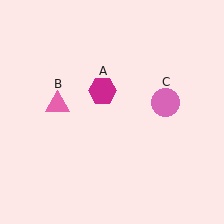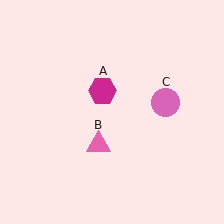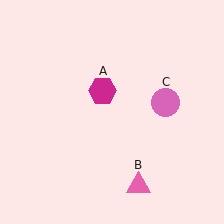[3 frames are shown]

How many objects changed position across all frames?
1 object changed position: pink triangle (object B).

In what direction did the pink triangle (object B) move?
The pink triangle (object B) moved down and to the right.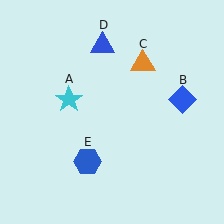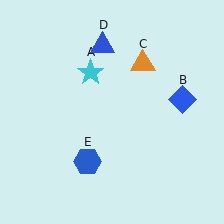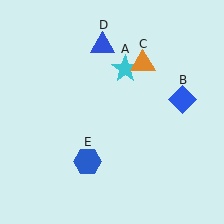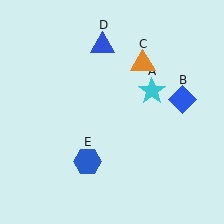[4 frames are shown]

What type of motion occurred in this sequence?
The cyan star (object A) rotated clockwise around the center of the scene.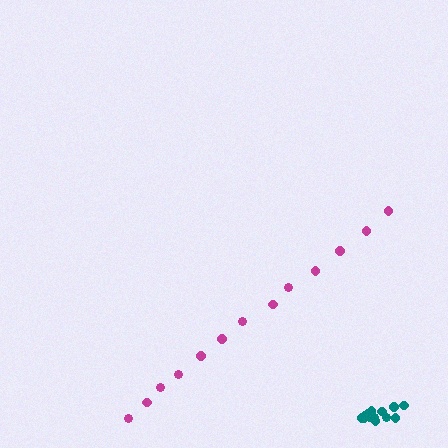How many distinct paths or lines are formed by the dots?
There are 2 distinct paths.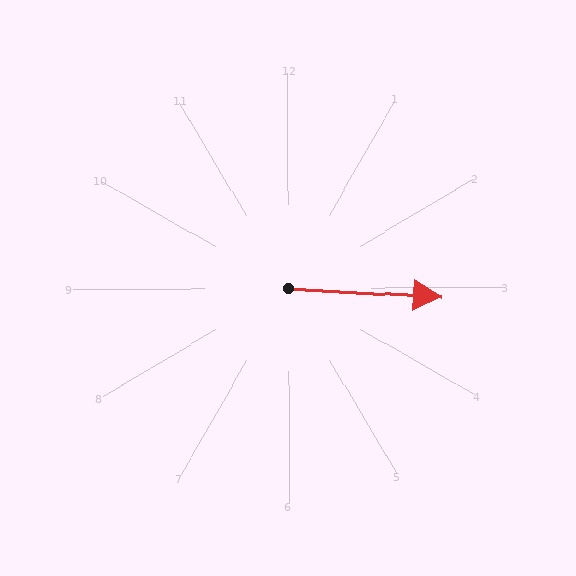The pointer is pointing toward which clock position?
Roughly 3 o'clock.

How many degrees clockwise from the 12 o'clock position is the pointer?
Approximately 94 degrees.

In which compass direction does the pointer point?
East.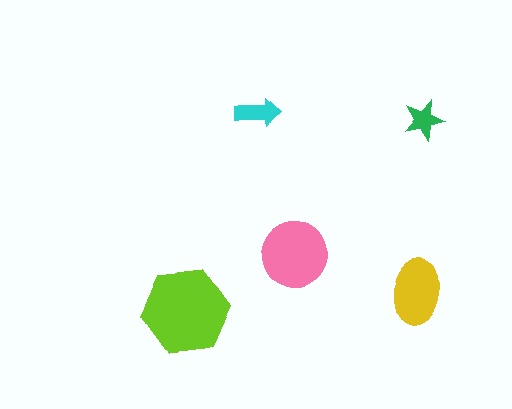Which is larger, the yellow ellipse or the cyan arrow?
The yellow ellipse.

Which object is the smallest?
The green star.